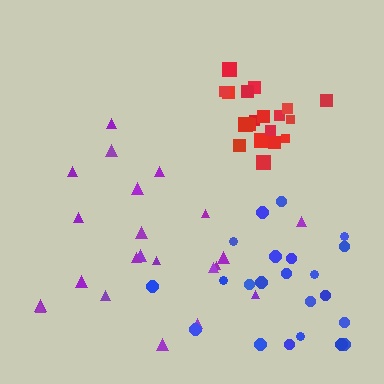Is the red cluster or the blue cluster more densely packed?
Red.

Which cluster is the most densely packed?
Red.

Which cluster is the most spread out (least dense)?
Purple.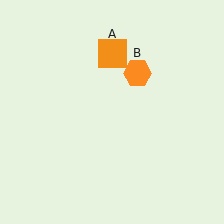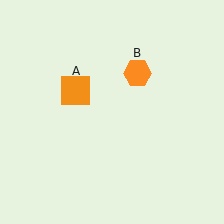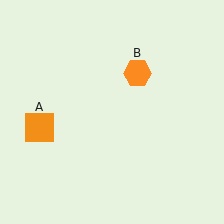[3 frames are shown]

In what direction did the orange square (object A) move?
The orange square (object A) moved down and to the left.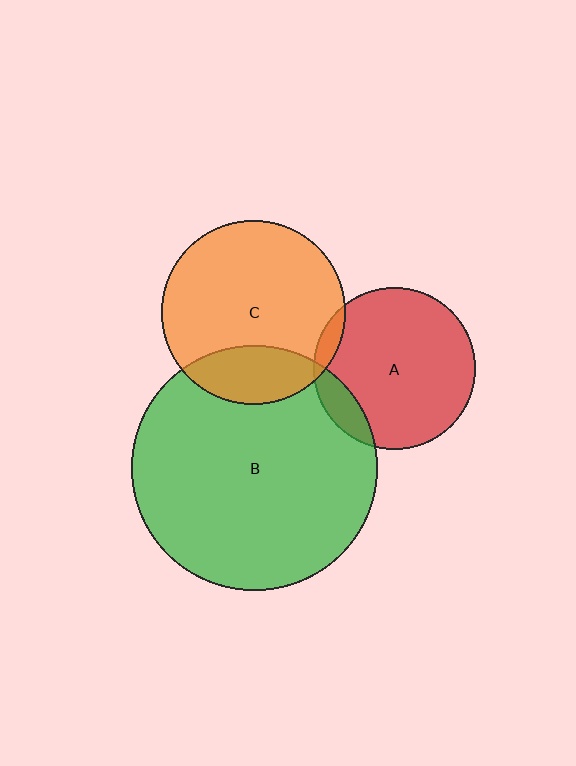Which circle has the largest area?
Circle B (green).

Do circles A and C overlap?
Yes.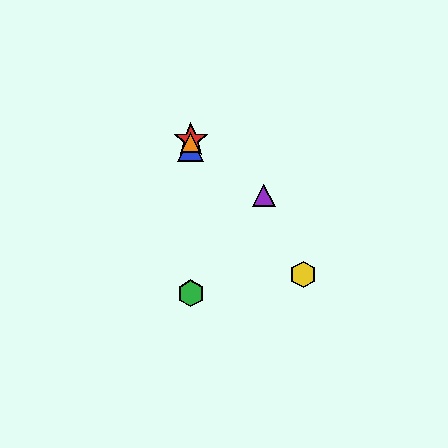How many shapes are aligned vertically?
4 shapes (the red star, the blue triangle, the green hexagon, the orange triangle) are aligned vertically.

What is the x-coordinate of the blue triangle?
The blue triangle is at x≈191.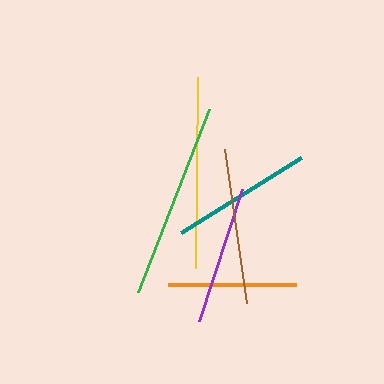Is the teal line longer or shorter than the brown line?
The brown line is longer than the teal line.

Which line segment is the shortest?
The orange line is the shortest at approximately 128 pixels.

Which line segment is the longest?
The green line is the longest at approximately 196 pixels.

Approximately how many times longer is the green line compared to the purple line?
The green line is approximately 1.4 times the length of the purple line.